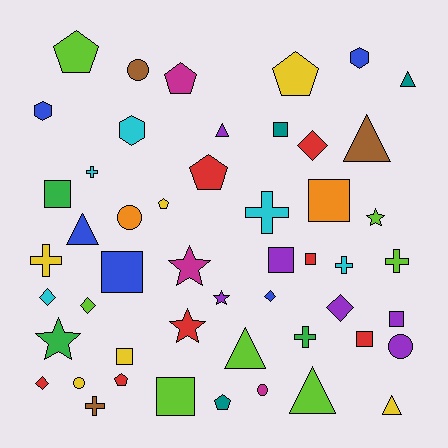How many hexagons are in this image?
There are 3 hexagons.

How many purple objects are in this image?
There are 6 purple objects.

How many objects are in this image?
There are 50 objects.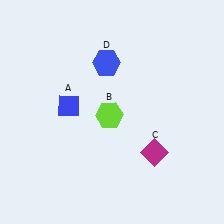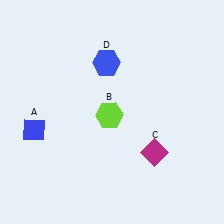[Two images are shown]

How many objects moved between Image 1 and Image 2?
1 object moved between the two images.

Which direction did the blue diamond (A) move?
The blue diamond (A) moved left.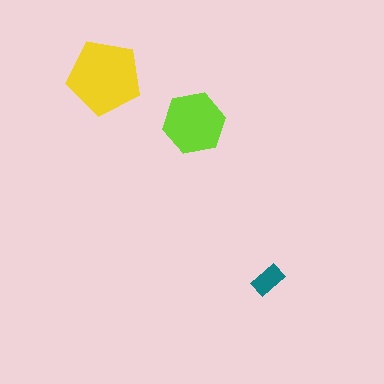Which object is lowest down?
The teal rectangle is bottommost.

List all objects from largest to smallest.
The yellow pentagon, the lime hexagon, the teal rectangle.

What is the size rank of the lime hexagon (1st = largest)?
2nd.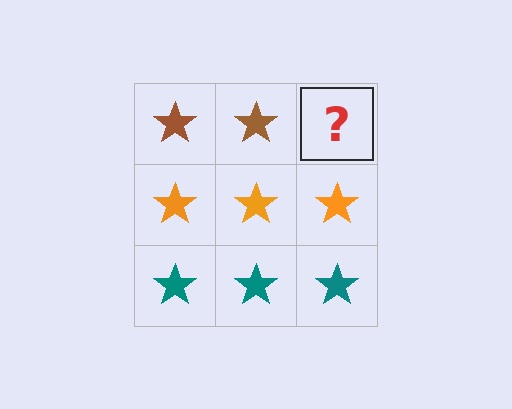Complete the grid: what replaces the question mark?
The question mark should be replaced with a brown star.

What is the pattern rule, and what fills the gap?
The rule is that each row has a consistent color. The gap should be filled with a brown star.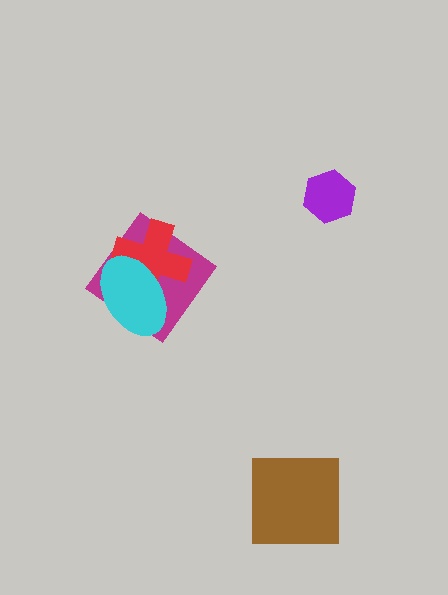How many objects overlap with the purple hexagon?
0 objects overlap with the purple hexagon.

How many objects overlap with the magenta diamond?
2 objects overlap with the magenta diamond.